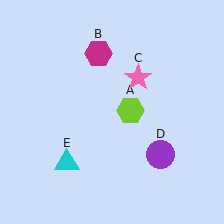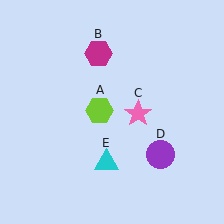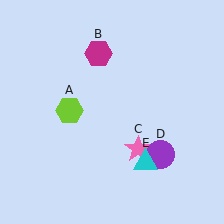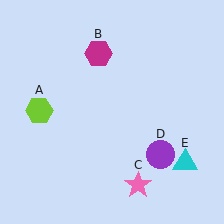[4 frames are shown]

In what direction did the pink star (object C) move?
The pink star (object C) moved down.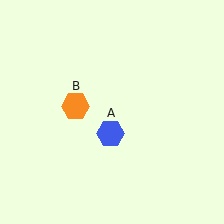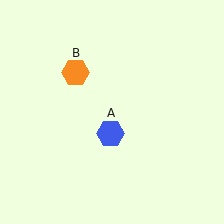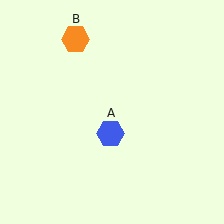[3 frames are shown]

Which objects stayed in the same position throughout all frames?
Blue hexagon (object A) remained stationary.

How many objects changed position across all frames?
1 object changed position: orange hexagon (object B).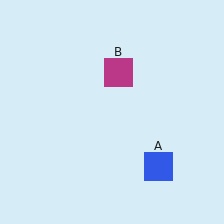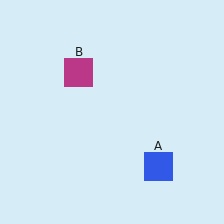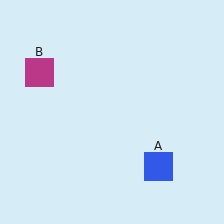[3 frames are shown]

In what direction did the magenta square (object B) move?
The magenta square (object B) moved left.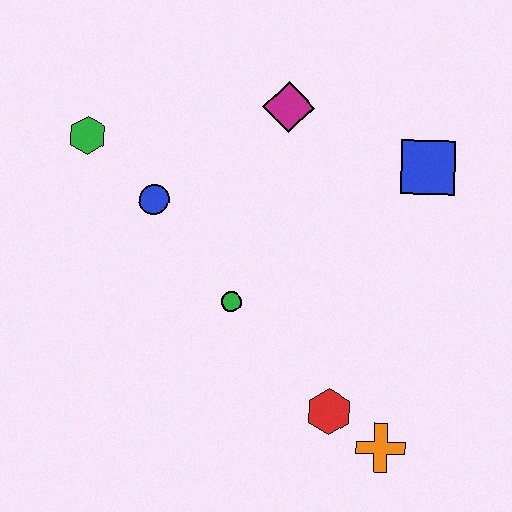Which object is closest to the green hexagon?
The blue circle is closest to the green hexagon.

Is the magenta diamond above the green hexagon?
Yes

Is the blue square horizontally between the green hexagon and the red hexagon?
No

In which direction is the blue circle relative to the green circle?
The blue circle is above the green circle.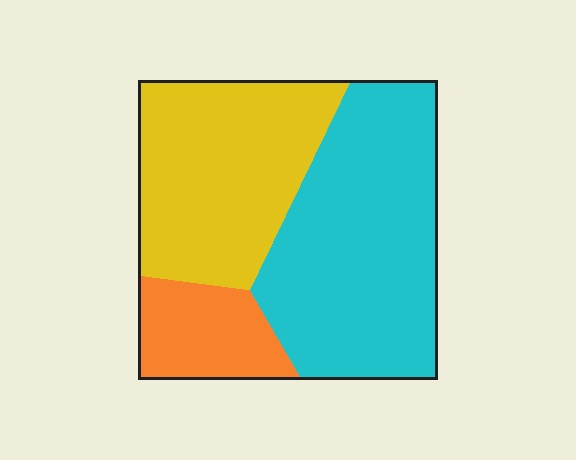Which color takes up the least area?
Orange, at roughly 15%.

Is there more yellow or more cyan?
Cyan.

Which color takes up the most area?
Cyan, at roughly 50%.